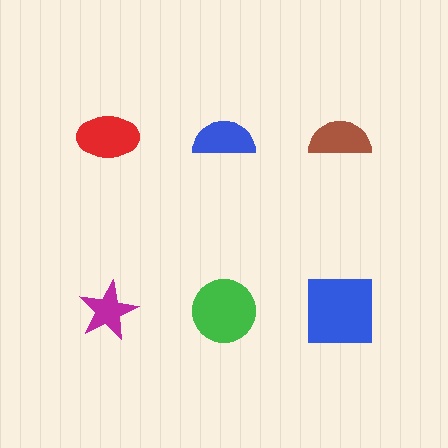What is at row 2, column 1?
A magenta star.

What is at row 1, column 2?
A blue semicircle.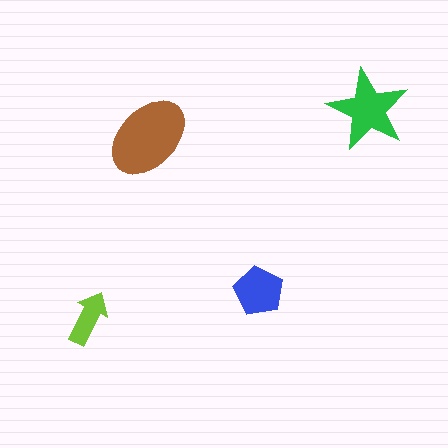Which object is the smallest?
The lime arrow.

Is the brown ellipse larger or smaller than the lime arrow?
Larger.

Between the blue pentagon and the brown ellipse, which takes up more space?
The brown ellipse.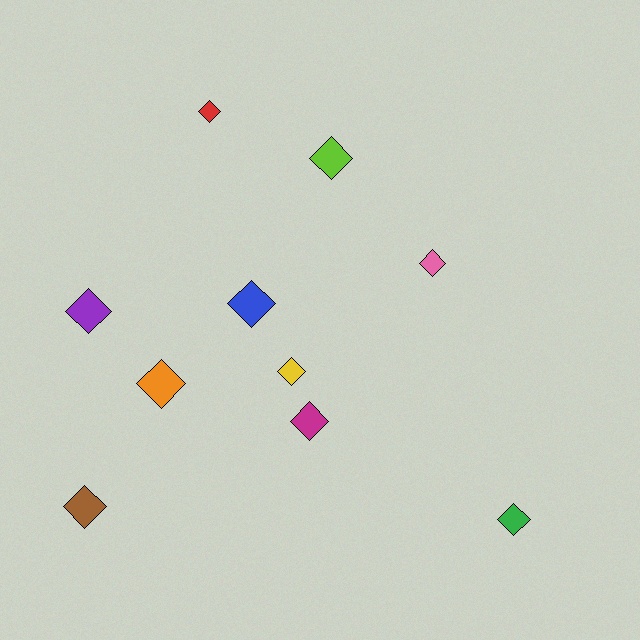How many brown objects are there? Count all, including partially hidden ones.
There is 1 brown object.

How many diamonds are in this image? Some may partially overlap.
There are 10 diamonds.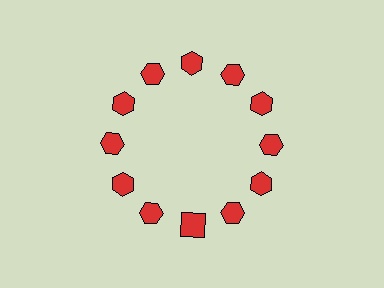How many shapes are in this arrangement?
There are 12 shapes arranged in a ring pattern.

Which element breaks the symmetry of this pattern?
The red square at roughly the 6 o'clock position breaks the symmetry. All other shapes are red hexagons.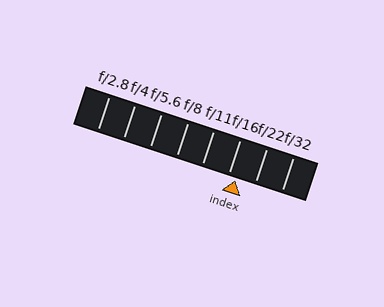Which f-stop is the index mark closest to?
The index mark is closest to f/16.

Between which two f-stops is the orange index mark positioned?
The index mark is between f/16 and f/22.